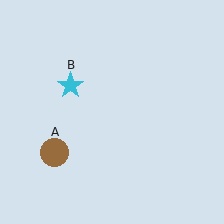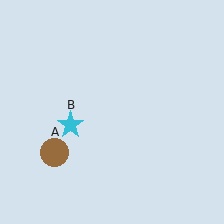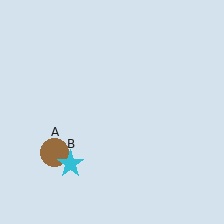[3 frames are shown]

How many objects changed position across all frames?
1 object changed position: cyan star (object B).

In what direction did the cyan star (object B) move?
The cyan star (object B) moved down.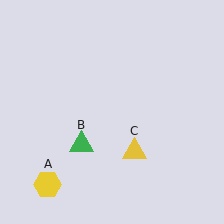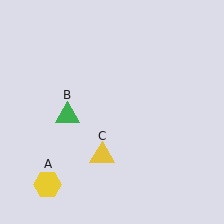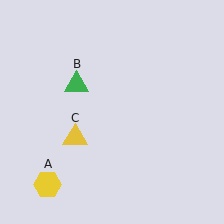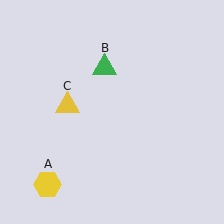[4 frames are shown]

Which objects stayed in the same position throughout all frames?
Yellow hexagon (object A) remained stationary.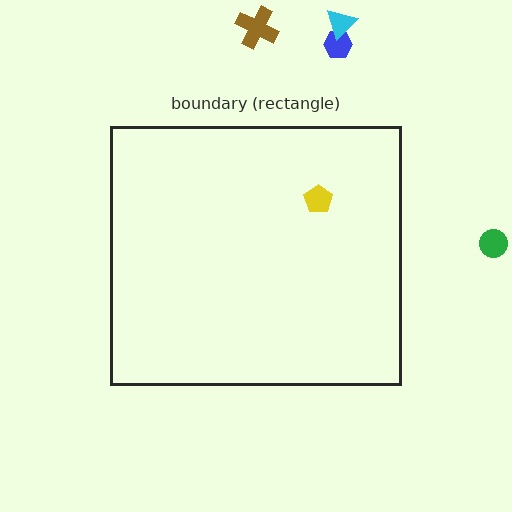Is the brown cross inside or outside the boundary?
Outside.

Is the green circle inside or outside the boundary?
Outside.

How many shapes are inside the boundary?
1 inside, 4 outside.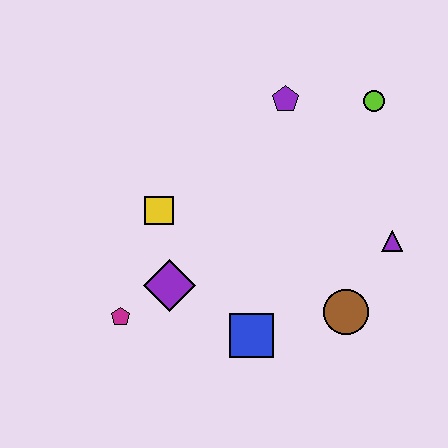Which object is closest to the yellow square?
The purple diamond is closest to the yellow square.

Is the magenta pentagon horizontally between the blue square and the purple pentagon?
No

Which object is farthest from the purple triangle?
The magenta pentagon is farthest from the purple triangle.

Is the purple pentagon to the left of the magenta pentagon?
No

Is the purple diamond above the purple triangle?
No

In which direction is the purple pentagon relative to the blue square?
The purple pentagon is above the blue square.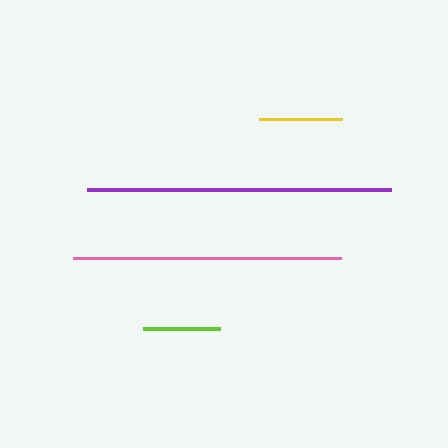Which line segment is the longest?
The purple line is the longest at approximately 303 pixels.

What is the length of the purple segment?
The purple segment is approximately 303 pixels long.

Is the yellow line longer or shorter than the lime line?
The yellow line is longer than the lime line.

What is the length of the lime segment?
The lime segment is approximately 76 pixels long.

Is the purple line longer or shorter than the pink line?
The purple line is longer than the pink line.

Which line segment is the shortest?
The lime line is the shortest at approximately 76 pixels.